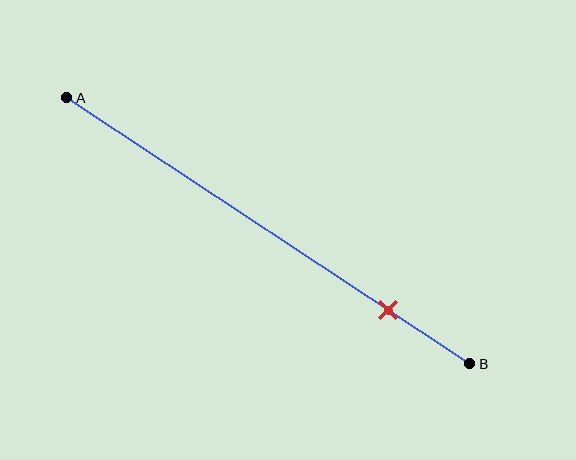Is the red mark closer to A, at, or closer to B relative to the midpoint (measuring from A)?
The red mark is closer to point B than the midpoint of segment AB.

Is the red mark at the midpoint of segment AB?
No, the mark is at about 80% from A, not at the 50% midpoint.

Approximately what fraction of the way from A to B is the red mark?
The red mark is approximately 80% of the way from A to B.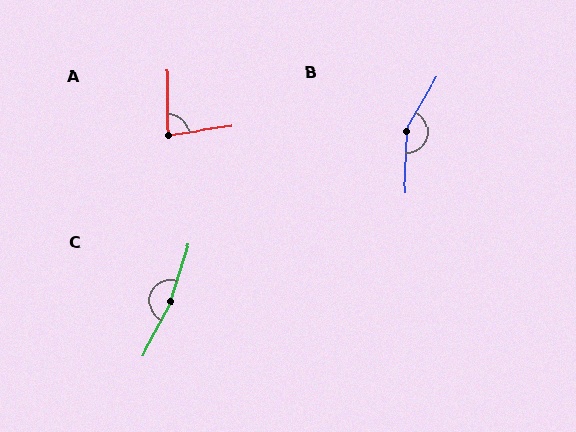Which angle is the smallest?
A, at approximately 81 degrees.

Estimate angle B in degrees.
Approximately 152 degrees.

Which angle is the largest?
C, at approximately 170 degrees.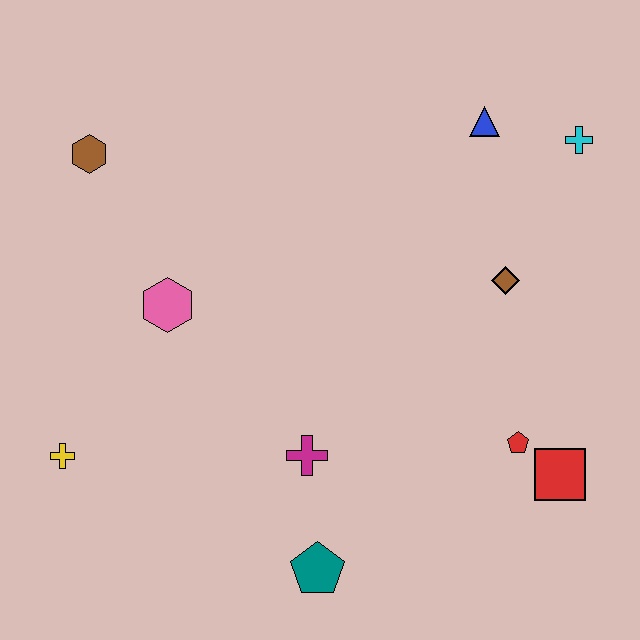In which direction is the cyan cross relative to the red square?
The cyan cross is above the red square.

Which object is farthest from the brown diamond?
The yellow cross is farthest from the brown diamond.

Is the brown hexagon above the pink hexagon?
Yes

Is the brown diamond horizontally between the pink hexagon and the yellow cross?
No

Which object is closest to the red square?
The red pentagon is closest to the red square.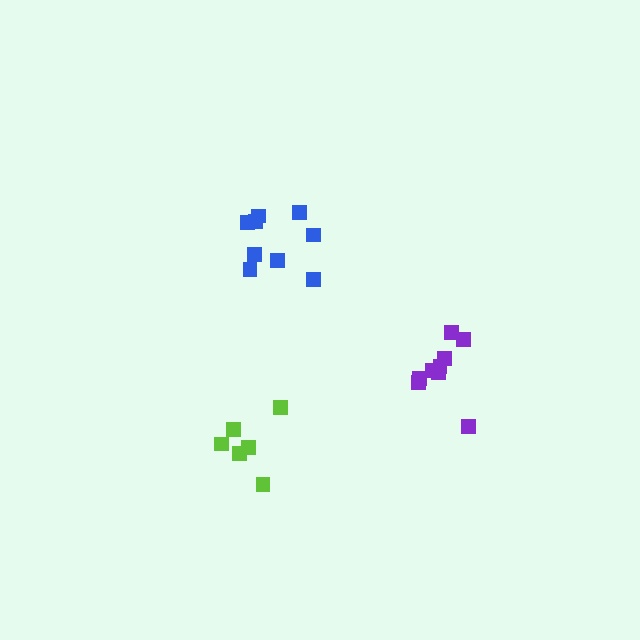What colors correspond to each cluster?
The clusters are colored: purple, blue, lime.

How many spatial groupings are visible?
There are 3 spatial groupings.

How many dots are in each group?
Group 1: 9 dots, Group 2: 9 dots, Group 3: 6 dots (24 total).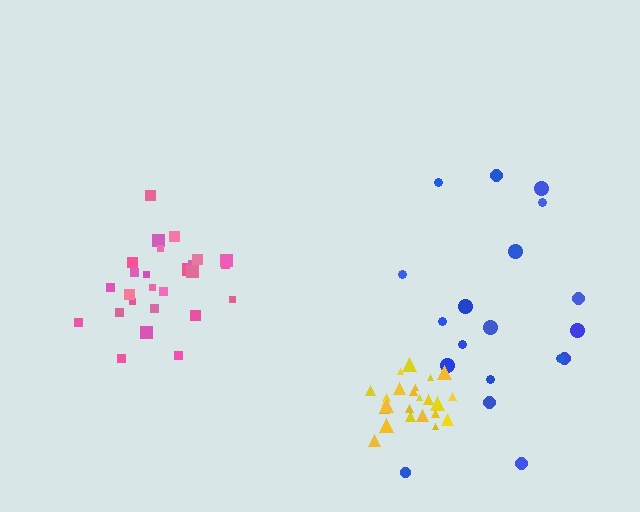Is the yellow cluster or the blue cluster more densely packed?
Yellow.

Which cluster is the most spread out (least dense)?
Blue.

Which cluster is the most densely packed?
Yellow.